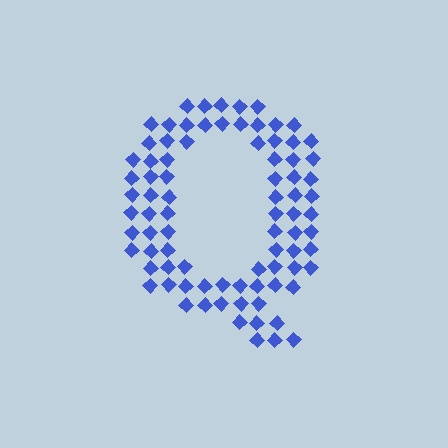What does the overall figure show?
The overall figure shows the letter Q.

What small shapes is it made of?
It is made of small diamonds.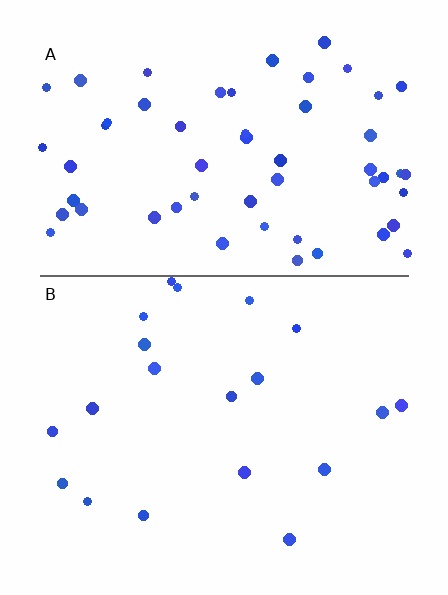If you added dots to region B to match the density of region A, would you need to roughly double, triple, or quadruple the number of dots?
Approximately triple.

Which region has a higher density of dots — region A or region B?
A (the top).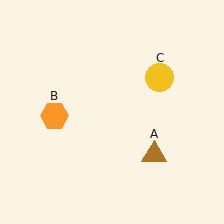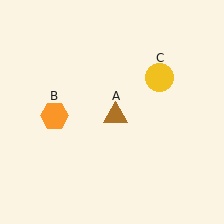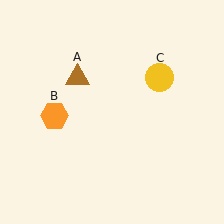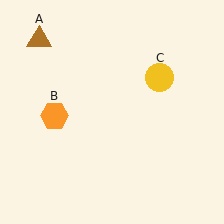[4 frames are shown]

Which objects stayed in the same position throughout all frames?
Orange hexagon (object B) and yellow circle (object C) remained stationary.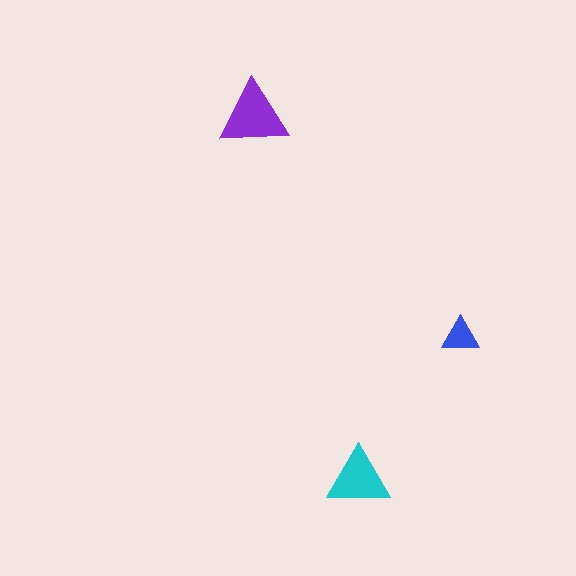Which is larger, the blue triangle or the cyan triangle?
The cyan one.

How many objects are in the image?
There are 3 objects in the image.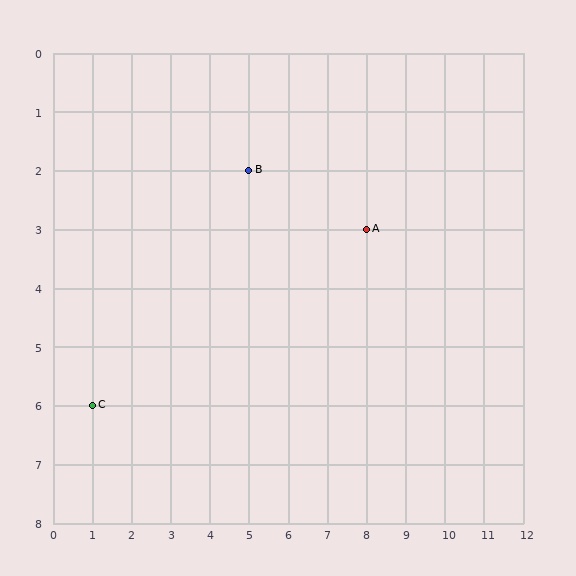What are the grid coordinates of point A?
Point A is at grid coordinates (8, 3).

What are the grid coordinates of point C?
Point C is at grid coordinates (1, 6).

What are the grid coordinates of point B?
Point B is at grid coordinates (5, 2).